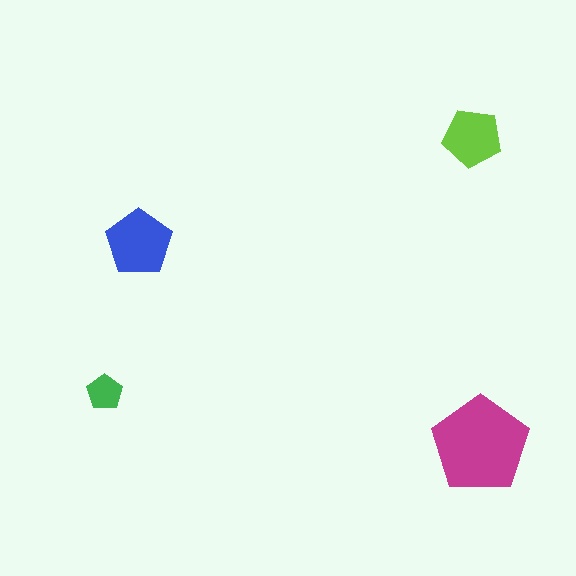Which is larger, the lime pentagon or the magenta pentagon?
The magenta one.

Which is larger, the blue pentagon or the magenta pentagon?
The magenta one.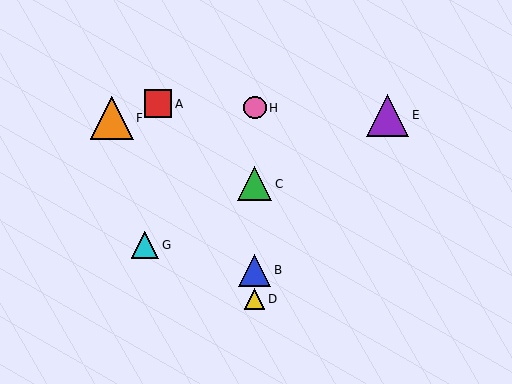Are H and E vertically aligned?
No, H is at x≈255 and E is at x≈388.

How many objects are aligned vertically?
4 objects (B, C, D, H) are aligned vertically.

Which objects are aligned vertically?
Objects B, C, D, H are aligned vertically.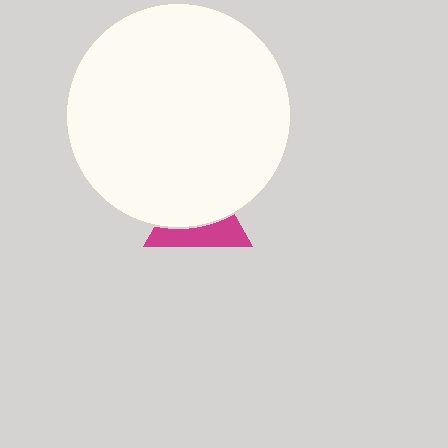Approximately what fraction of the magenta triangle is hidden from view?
Roughly 59% of the magenta triangle is hidden behind the white circle.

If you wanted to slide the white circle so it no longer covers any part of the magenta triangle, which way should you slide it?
Slide it up — that is the most direct way to separate the two shapes.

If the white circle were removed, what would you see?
You would see the complete magenta triangle.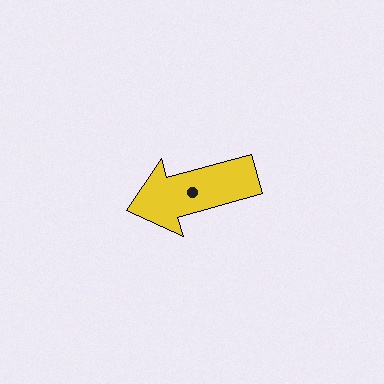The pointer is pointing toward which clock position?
Roughly 8 o'clock.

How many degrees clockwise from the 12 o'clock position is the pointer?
Approximately 254 degrees.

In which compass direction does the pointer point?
West.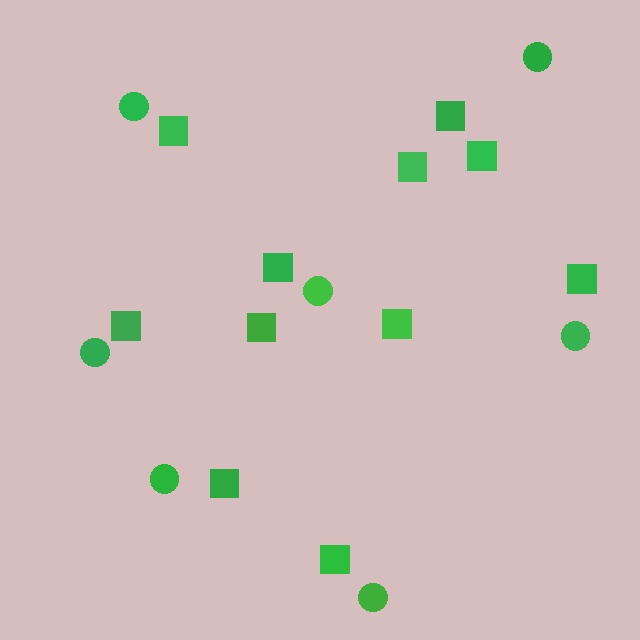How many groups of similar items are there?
There are 2 groups: one group of squares (11) and one group of circles (7).